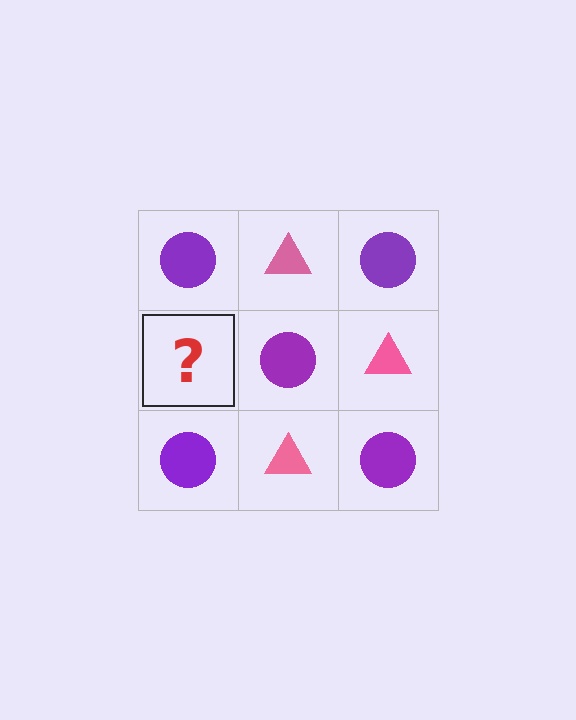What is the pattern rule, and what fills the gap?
The rule is that it alternates purple circle and pink triangle in a checkerboard pattern. The gap should be filled with a pink triangle.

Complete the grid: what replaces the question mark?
The question mark should be replaced with a pink triangle.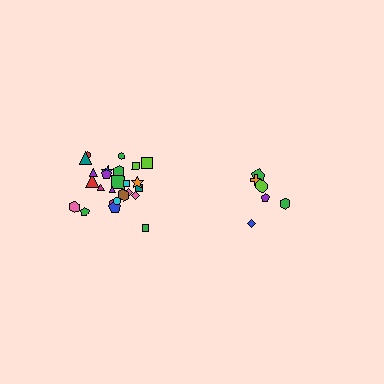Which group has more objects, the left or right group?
The left group.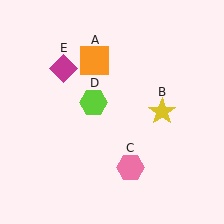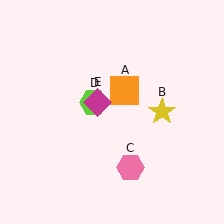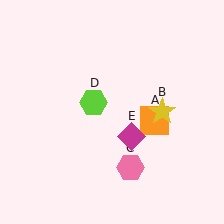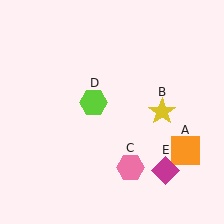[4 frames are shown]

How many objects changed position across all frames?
2 objects changed position: orange square (object A), magenta diamond (object E).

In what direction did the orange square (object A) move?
The orange square (object A) moved down and to the right.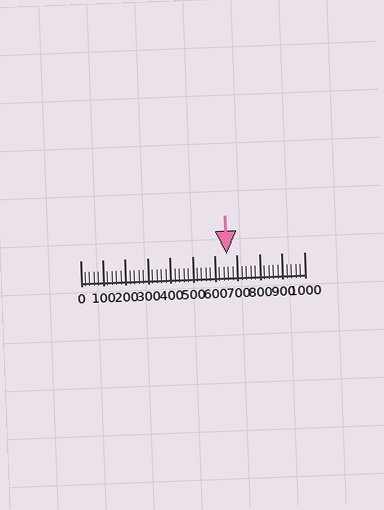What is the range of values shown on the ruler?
The ruler shows values from 0 to 1000.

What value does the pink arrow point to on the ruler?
The pink arrow points to approximately 654.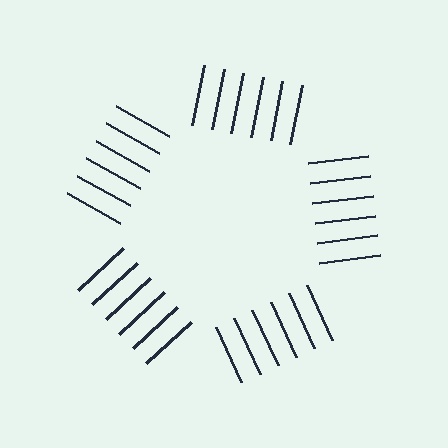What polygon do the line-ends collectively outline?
An illusory pentagon — the line segments terminate on its edges but no continuous stroke is drawn.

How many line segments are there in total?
30 — 6 along each of the 5 edges.